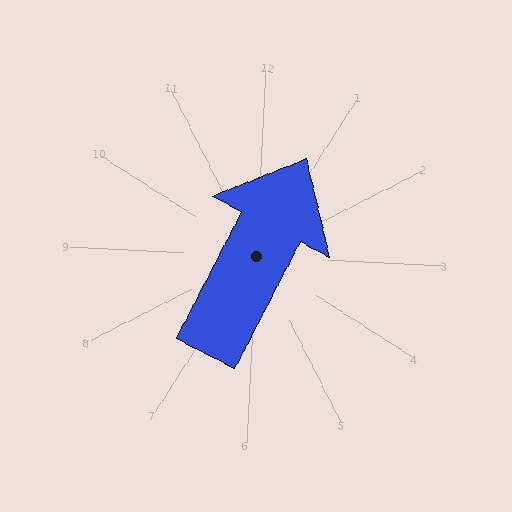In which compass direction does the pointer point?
Northeast.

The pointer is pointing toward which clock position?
Roughly 1 o'clock.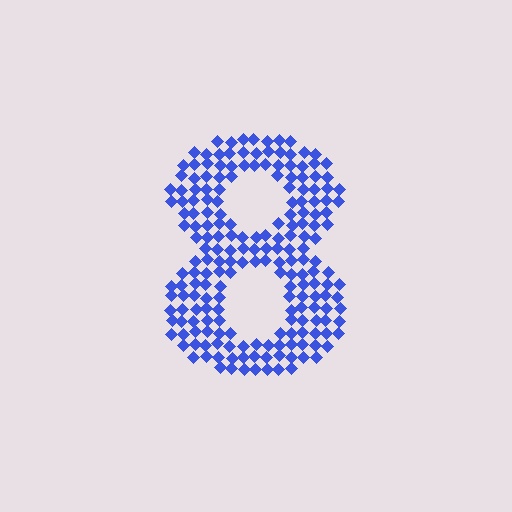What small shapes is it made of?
It is made of small diamonds.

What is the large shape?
The large shape is the digit 8.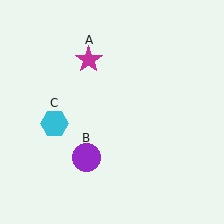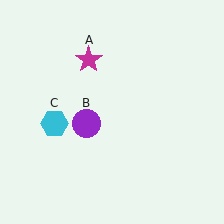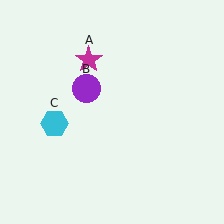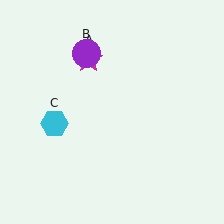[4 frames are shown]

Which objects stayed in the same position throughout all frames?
Magenta star (object A) and cyan hexagon (object C) remained stationary.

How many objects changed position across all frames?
1 object changed position: purple circle (object B).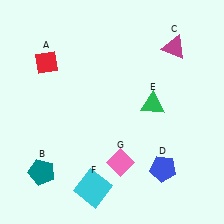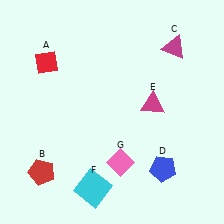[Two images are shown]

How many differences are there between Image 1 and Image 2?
There are 2 differences between the two images.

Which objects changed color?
B changed from teal to red. E changed from green to magenta.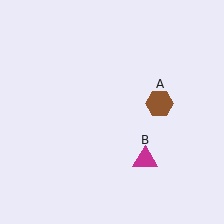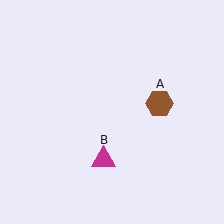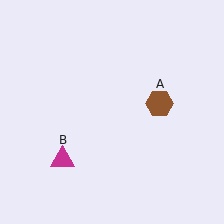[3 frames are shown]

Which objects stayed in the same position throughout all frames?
Brown hexagon (object A) remained stationary.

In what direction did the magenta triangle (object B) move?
The magenta triangle (object B) moved left.